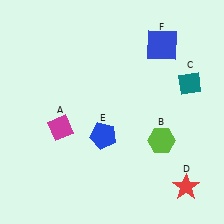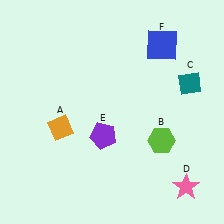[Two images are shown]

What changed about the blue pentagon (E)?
In Image 1, E is blue. In Image 2, it changed to purple.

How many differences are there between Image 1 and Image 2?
There are 3 differences between the two images.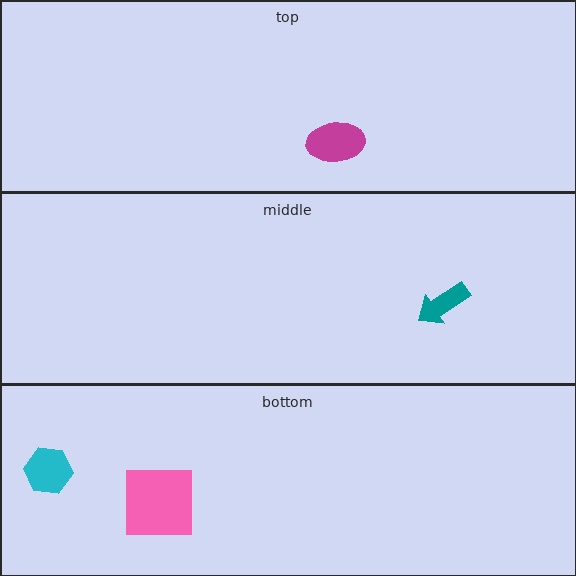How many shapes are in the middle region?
1.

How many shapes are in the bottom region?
2.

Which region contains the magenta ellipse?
The top region.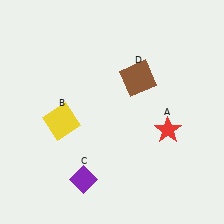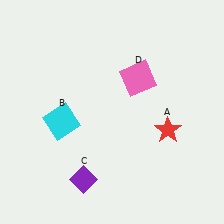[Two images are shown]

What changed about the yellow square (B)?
In Image 1, B is yellow. In Image 2, it changed to cyan.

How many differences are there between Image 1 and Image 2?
There are 2 differences between the two images.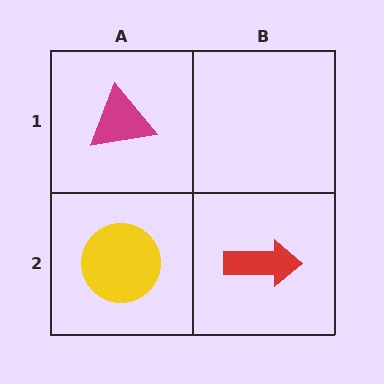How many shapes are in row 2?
2 shapes.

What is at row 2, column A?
A yellow circle.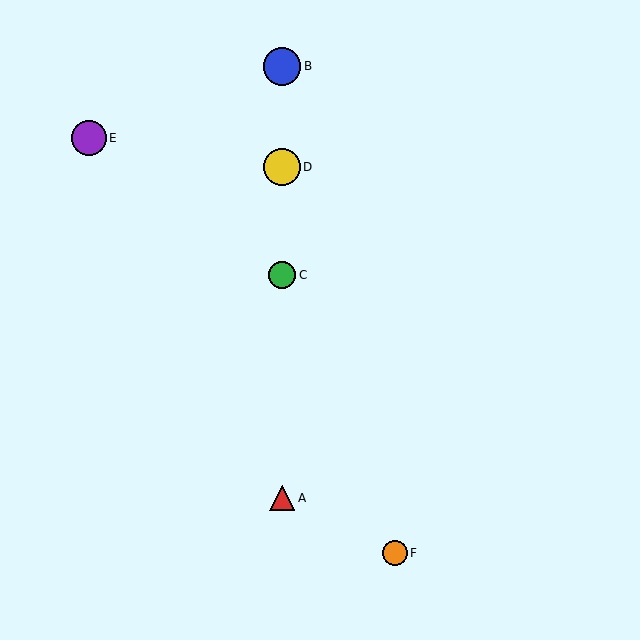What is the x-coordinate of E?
Object E is at x≈89.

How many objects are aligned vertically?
4 objects (A, B, C, D) are aligned vertically.